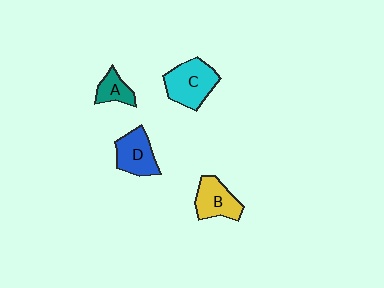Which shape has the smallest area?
Shape A (teal).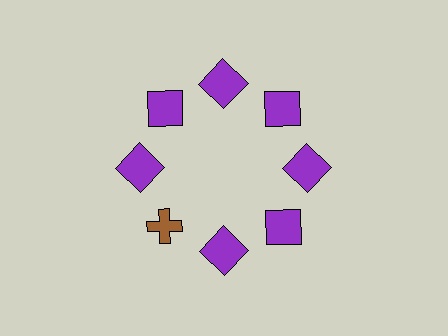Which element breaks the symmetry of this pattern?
The brown cross at roughly the 8 o'clock position breaks the symmetry. All other shapes are purple squares.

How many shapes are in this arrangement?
There are 8 shapes arranged in a ring pattern.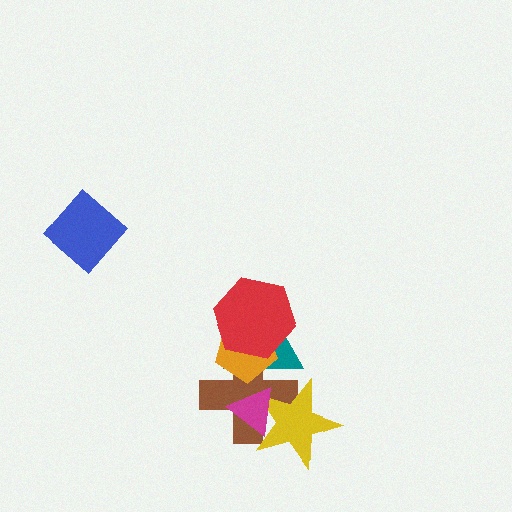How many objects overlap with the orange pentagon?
3 objects overlap with the orange pentagon.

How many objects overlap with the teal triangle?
4 objects overlap with the teal triangle.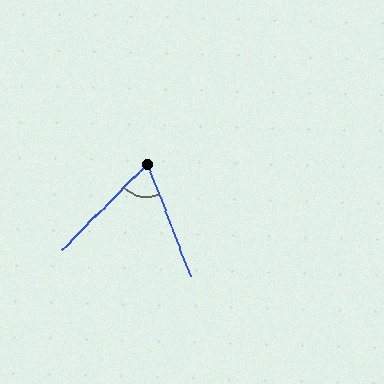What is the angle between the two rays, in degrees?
Approximately 66 degrees.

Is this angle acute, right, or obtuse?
It is acute.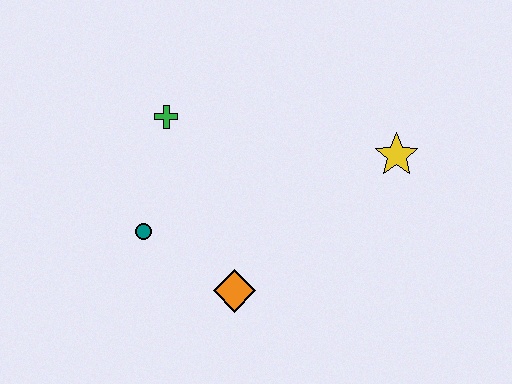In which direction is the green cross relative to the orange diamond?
The green cross is above the orange diamond.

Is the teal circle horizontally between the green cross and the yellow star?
No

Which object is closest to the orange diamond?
The teal circle is closest to the orange diamond.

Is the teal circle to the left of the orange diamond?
Yes